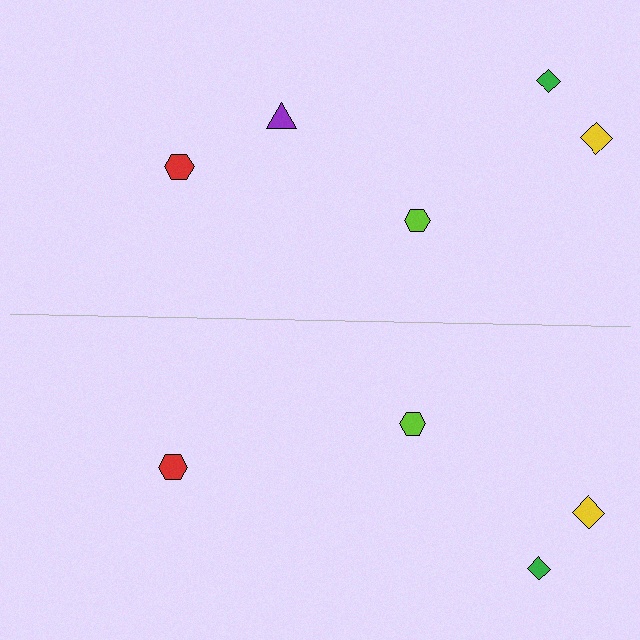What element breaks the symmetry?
A purple triangle is missing from the bottom side.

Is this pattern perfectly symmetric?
No, the pattern is not perfectly symmetric. A purple triangle is missing from the bottom side.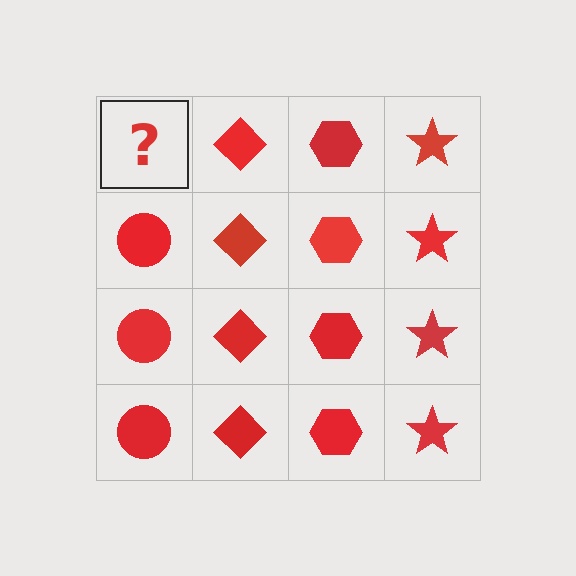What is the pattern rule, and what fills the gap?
The rule is that each column has a consistent shape. The gap should be filled with a red circle.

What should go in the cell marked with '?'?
The missing cell should contain a red circle.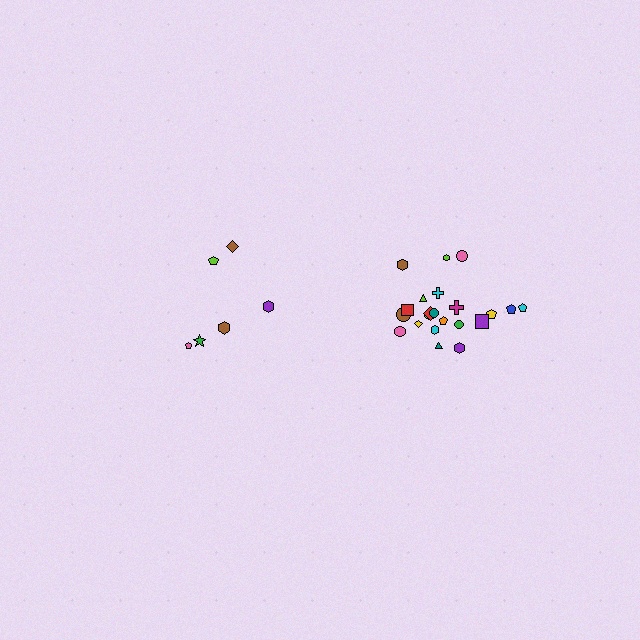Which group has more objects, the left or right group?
The right group.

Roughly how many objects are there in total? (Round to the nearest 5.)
Roughly 30 objects in total.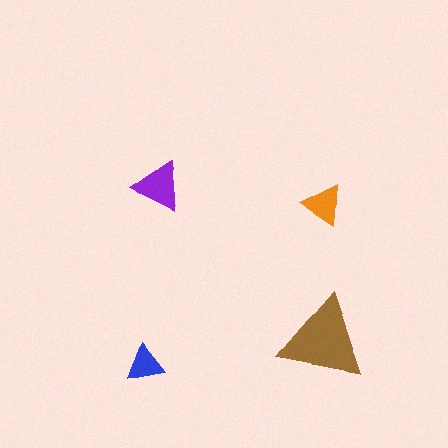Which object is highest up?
The purple triangle is topmost.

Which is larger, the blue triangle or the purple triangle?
The purple one.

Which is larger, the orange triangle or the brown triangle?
The brown one.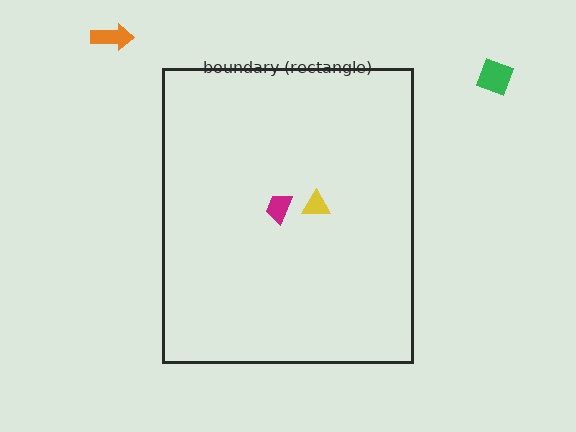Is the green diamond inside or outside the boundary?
Outside.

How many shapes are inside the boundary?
2 inside, 2 outside.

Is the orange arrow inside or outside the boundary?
Outside.